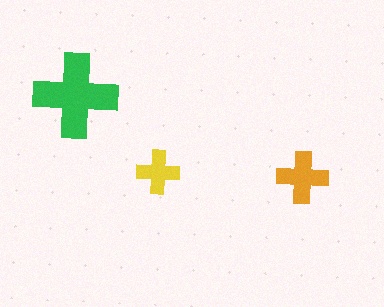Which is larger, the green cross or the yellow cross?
The green one.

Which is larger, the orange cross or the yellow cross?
The orange one.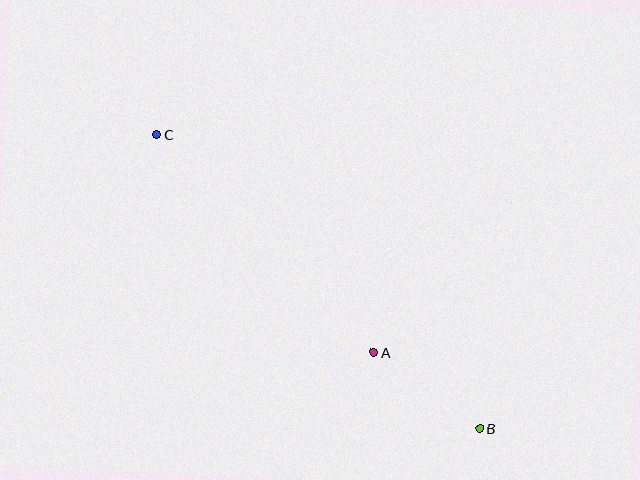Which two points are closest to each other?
Points A and B are closest to each other.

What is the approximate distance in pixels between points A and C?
The distance between A and C is approximately 308 pixels.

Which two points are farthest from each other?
Points B and C are farthest from each other.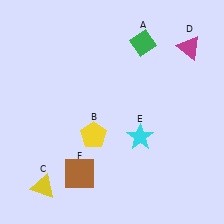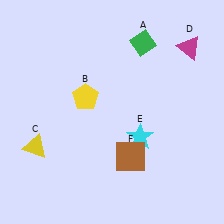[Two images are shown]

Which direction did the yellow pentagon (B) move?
The yellow pentagon (B) moved up.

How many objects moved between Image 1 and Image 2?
3 objects moved between the two images.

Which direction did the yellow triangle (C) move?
The yellow triangle (C) moved up.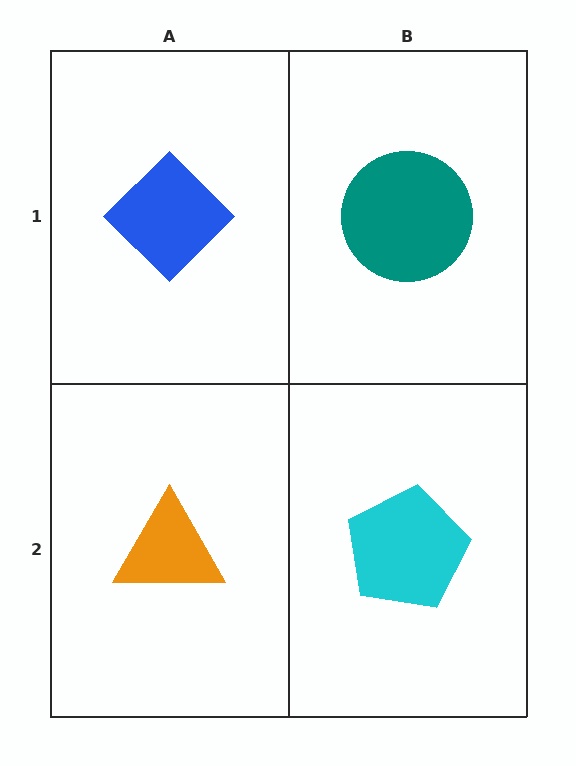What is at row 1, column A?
A blue diamond.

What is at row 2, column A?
An orange triangle.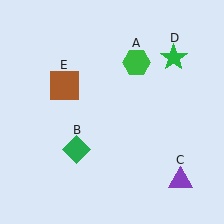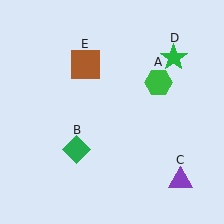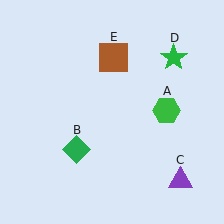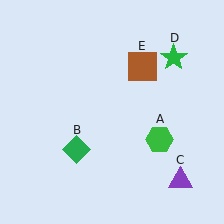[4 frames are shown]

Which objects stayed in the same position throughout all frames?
Green diamond (object B) and purple triangle (object C) and green star (object D) remained stationary.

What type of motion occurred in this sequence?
The green hexagon (object A), brown square (object E) rotated clockwise around the center of the scene.